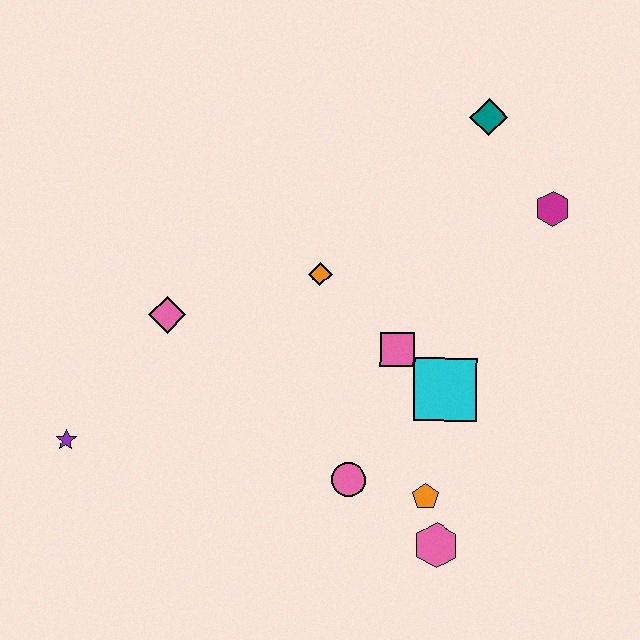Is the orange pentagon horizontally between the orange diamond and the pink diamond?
No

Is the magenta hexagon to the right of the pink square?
Yes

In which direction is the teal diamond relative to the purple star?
The teal diamond is to the right of the purple star.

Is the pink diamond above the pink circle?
Yes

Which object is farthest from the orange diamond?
The purple star is farthest from the orange diamond.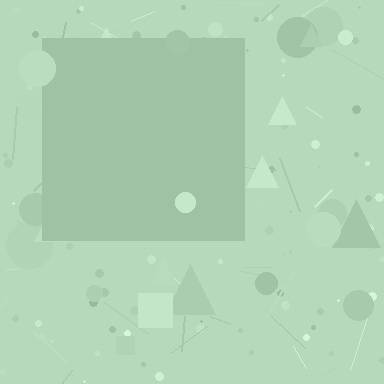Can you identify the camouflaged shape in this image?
The camouflaged shape is a square.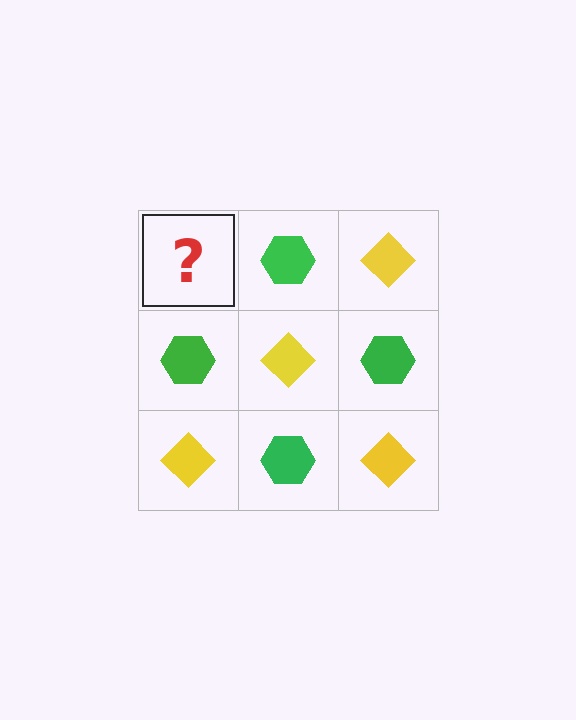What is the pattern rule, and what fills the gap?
The rule is that it alternates yellow diamond and green hexagon in a checkerboard pattern. The gap should be filled with a yellow diamond.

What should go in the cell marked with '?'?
The missing cell should contain a yellow diamond.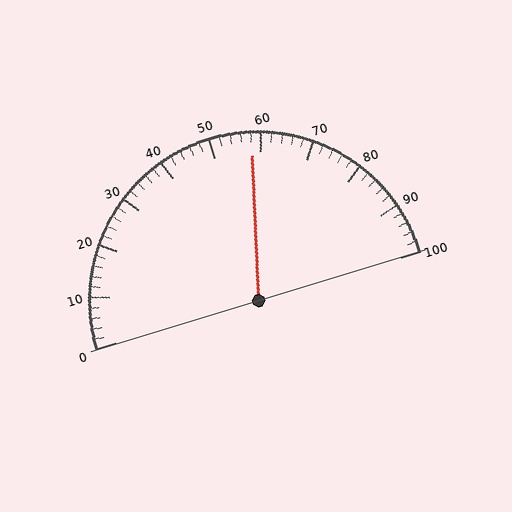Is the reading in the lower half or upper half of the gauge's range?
The reading is in the upper half of the range (0 to 100).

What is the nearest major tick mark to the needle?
The nearest major tick mark is 60.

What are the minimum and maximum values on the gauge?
The gauge ranges from 0 to 100.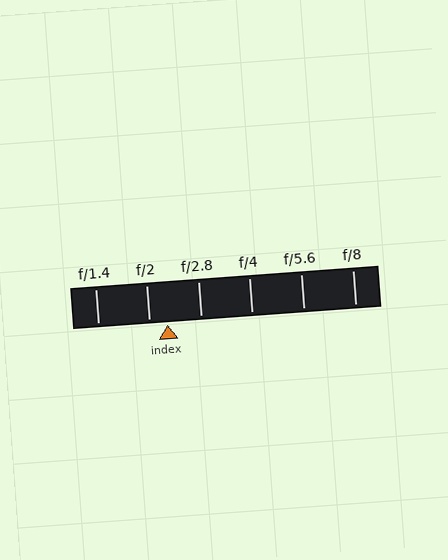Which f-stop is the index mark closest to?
The index mark is closest to f/2.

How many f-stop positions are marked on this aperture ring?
There are 6 f-stop positions marked.